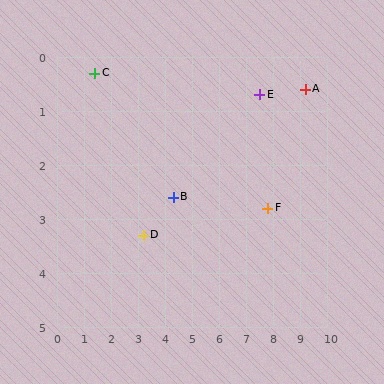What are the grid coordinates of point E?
Point E is at approximately (7.5, 0.7).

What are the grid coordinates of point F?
Point F is at approximately (7.8, 2.8).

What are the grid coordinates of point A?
Point A is at approximately (9.2, 0.6).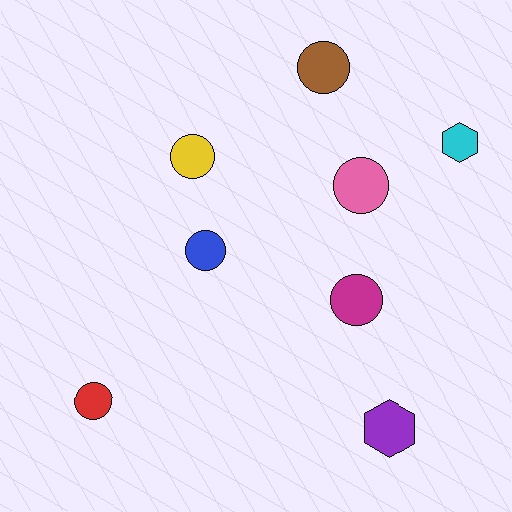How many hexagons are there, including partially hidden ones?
There are 2 hexagons.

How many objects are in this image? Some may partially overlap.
There are 8 objects.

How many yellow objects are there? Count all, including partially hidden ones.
There is 1 yellow object.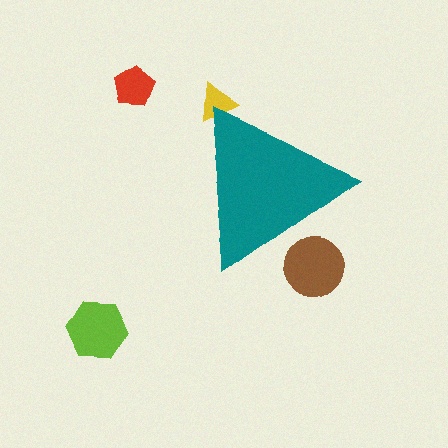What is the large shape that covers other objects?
A teal triangle.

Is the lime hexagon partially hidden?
No, the lime hexagon is fully visible.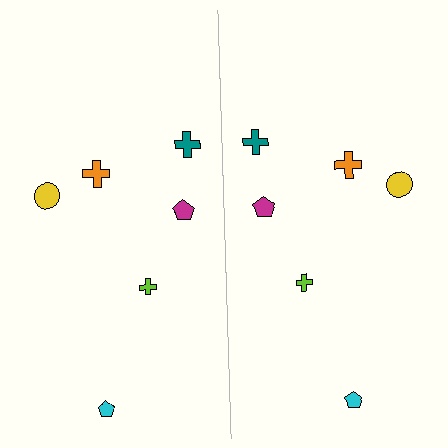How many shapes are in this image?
There are 12 shapes in this image.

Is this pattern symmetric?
Yes, this pattern has bilateral (reflection) symmetry.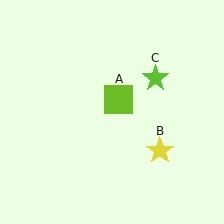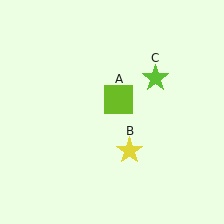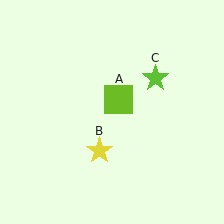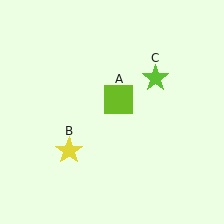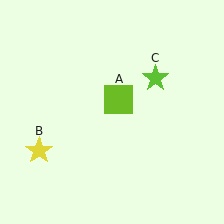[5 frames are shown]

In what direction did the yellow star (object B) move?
The yellow star (object B) moved left.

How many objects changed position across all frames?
1 object changed position: yellow star (object B).